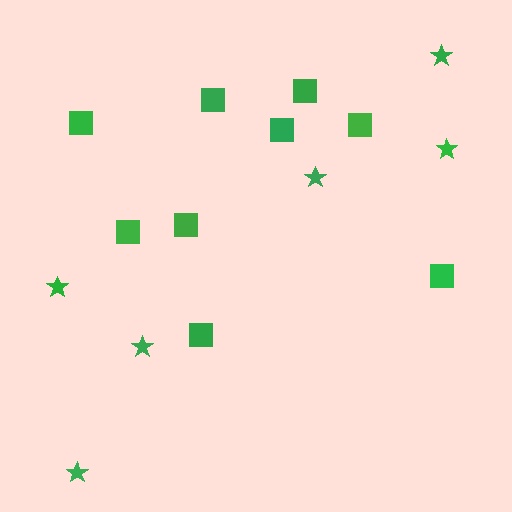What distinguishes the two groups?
There are 2 groups: one group of stars (6) and one group of squares (9).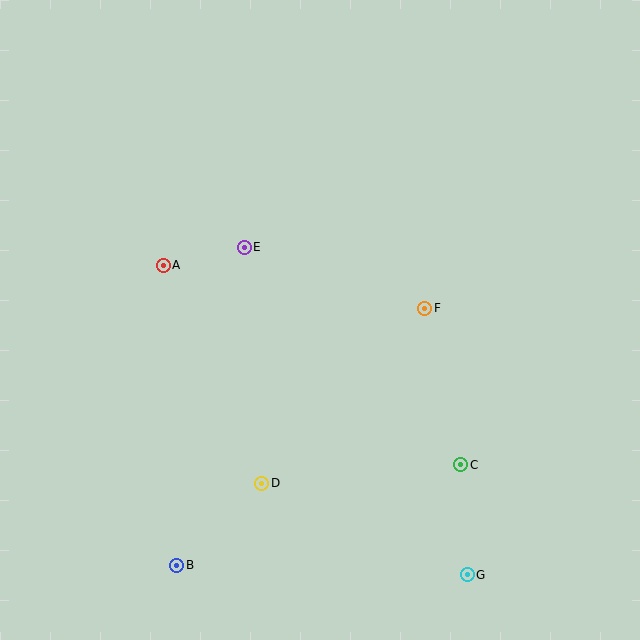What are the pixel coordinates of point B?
Point B is at (177, 565).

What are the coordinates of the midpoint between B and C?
The midpoint between B and C is at (319, 515).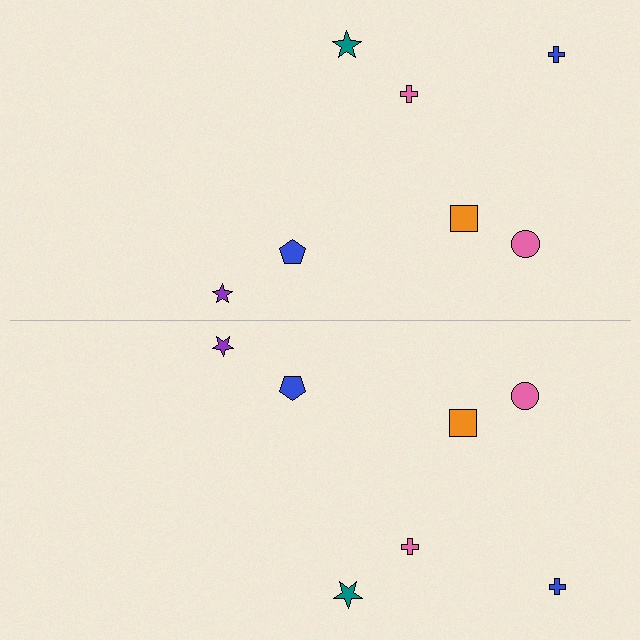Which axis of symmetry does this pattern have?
The pattern has a horizontal axis of symmetry running through the center of the image.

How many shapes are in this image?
There are 14 shapes in this image.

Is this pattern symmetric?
Yes, this pattern has bilateral (reflection) symmetry.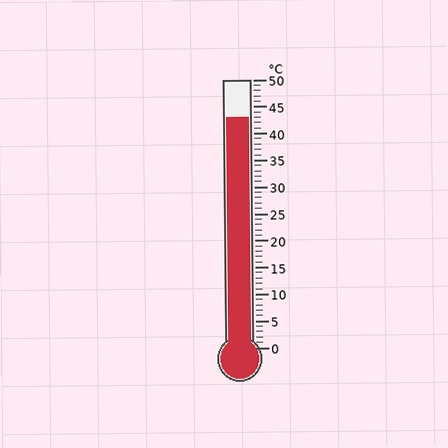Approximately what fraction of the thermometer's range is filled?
The thermometer is filled to approximately 85% of its range.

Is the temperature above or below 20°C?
The temperature is above 20°C.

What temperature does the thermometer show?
The thermometer shows approximately 43°C.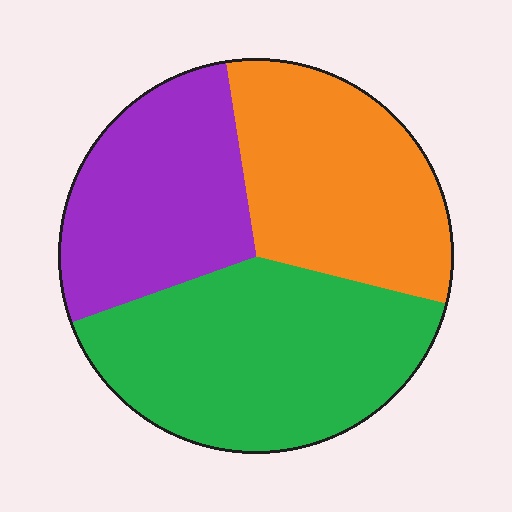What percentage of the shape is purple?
Purple takes up between a sixth and a third of the shape.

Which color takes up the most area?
Green, at roughly 40%.